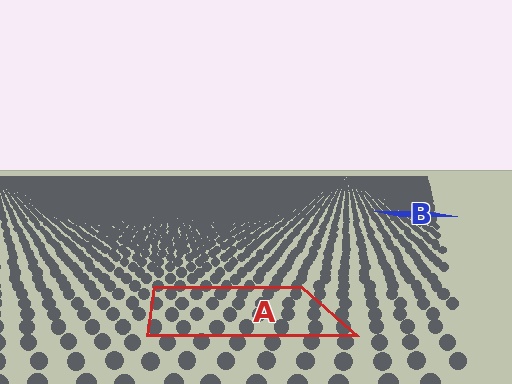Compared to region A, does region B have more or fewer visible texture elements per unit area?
Region B has more texture elements per unit area — they are packed more densely because it is farther away.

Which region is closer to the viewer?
Region A is closer. The texture elements there are larger and more spread out.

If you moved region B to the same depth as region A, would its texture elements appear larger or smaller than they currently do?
They would appear larger. At a closer depth, the same texture elements are projected at a bigger on-screen size.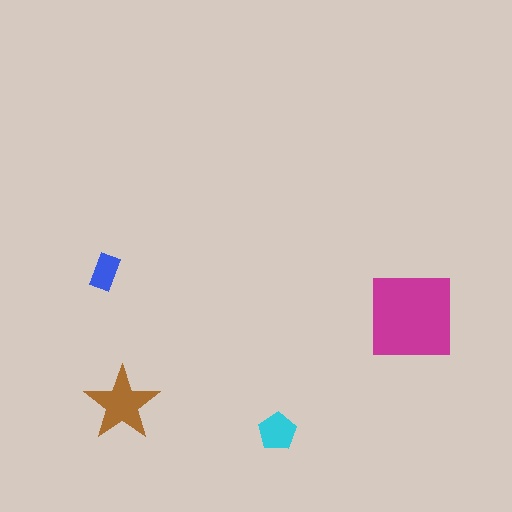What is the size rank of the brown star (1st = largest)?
2nd.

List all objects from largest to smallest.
The magenta square, the brown star, the cyan pentagon, the blue rectangle.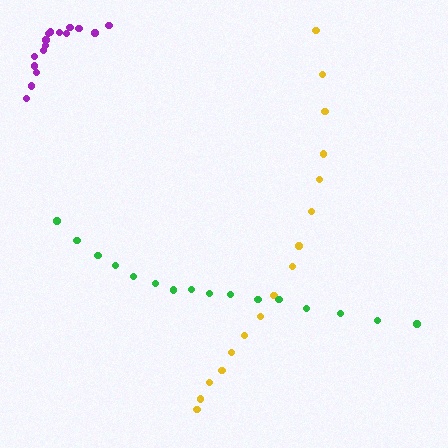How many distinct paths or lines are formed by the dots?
There are 3 distinct paths.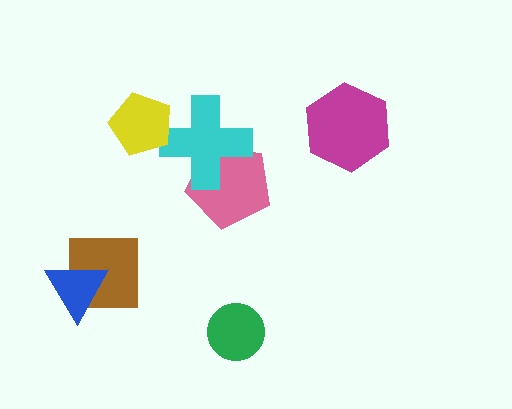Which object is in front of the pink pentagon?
The cyan cross is in front of the pink pentagon.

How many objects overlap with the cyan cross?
2 objects overlap with the cyan cross.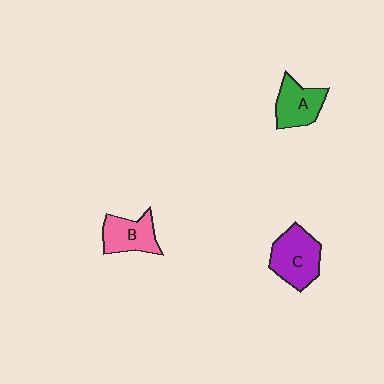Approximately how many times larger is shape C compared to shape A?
Approximately 1.3 times.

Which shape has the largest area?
Shape C (purple).